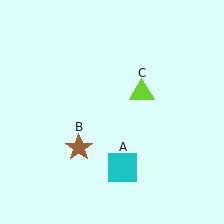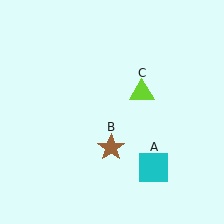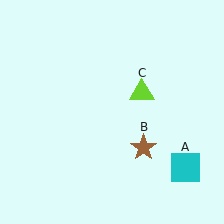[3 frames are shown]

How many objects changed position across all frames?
2 objects changed position: cyan square (object A), brown star (object B).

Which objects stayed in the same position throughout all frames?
Lime triangle (object C) remained stationary.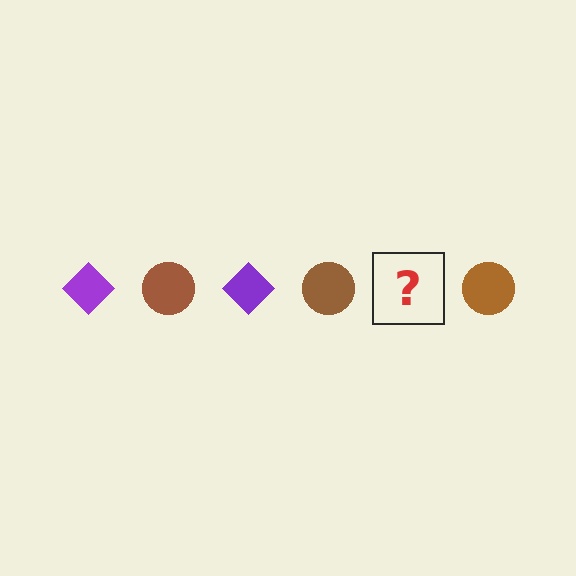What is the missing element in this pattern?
The missing element is a purple diamond.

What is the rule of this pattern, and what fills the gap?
The rule is that the pattern alternates between purple diamond and brown circle. The gap should be filled with a purple diamond.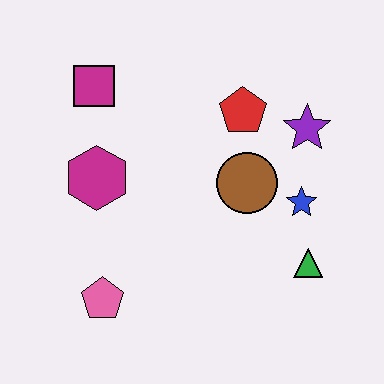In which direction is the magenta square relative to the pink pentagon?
The magenta square is above the pink pentagon.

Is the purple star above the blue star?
Yes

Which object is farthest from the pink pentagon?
The purple star is farthest from the pink pentagon.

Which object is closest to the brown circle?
The blue star is closest to the brown circle.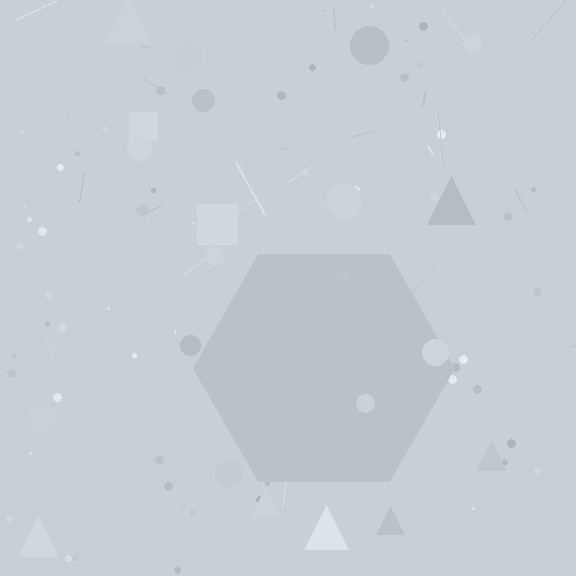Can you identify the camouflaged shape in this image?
The camouflaged shape is a hexagon.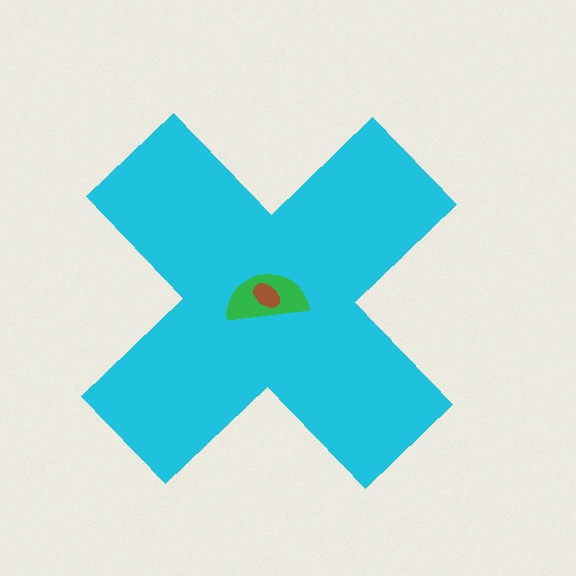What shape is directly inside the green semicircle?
The brown ellipse.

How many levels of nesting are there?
3.